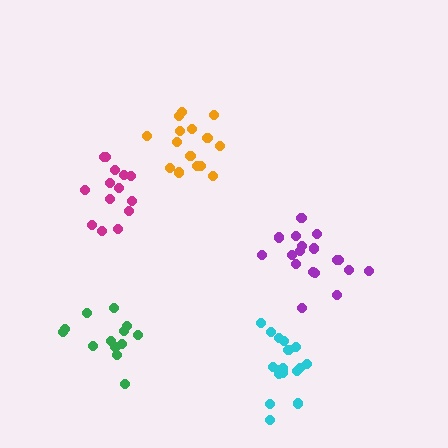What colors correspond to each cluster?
The clusters are colored: magenta, purple, cyan, orange, green.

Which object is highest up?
The orange cluster is topmost.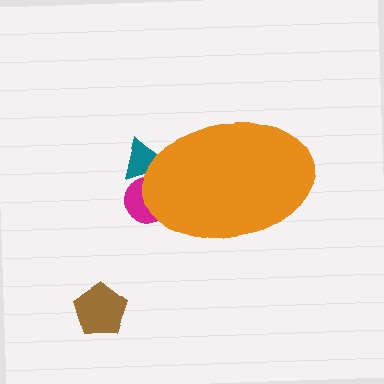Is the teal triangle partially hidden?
Yes, the teal triangle is partially hidden behind the orange ellipse.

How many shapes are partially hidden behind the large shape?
2 shapes are partially hidden.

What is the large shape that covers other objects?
An orange ellipse.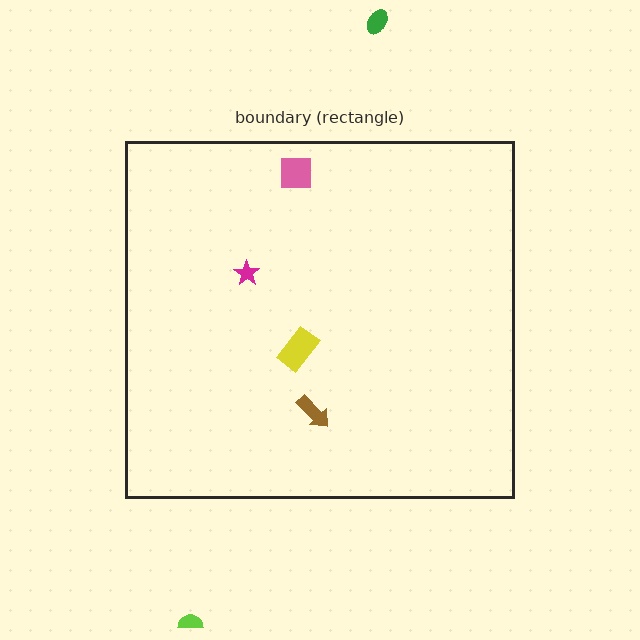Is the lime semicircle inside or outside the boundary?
Outside.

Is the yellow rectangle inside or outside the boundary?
Inside.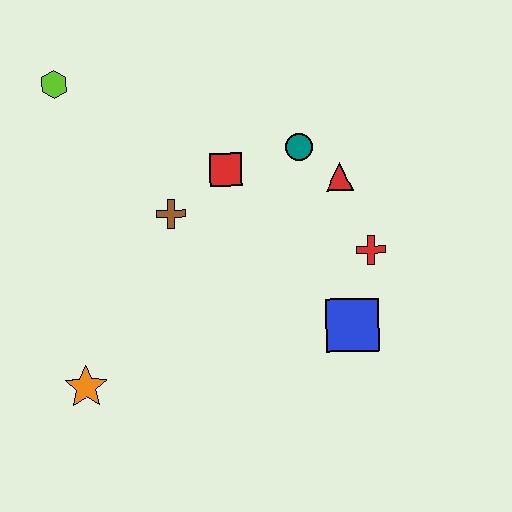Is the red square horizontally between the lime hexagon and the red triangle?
Yes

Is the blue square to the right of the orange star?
Yes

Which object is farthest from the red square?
The orange star is farthest from the red square.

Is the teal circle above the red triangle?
Yes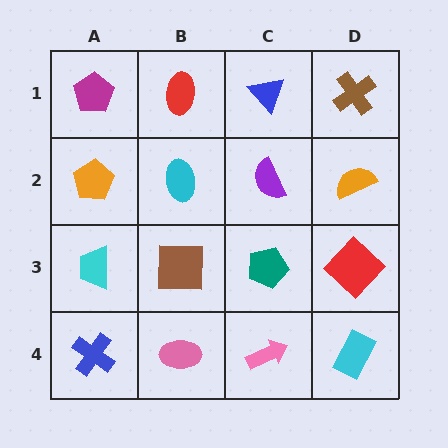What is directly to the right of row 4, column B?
A pink arrow.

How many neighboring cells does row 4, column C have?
3.